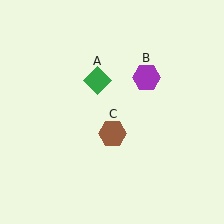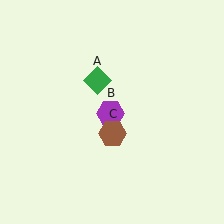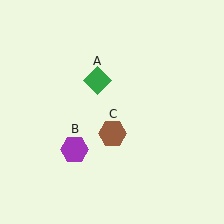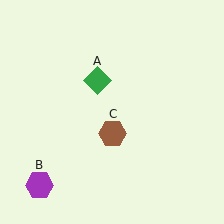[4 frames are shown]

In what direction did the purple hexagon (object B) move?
The purple hexagon (object B) moved down and to the left.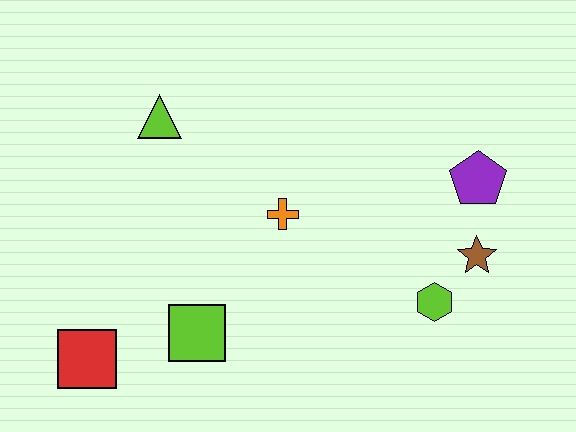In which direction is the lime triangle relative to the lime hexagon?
The lime triangle is to the left of the lime hexagon.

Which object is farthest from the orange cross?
The red square is farthest from the orange cross.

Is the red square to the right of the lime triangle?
No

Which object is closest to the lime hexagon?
The brown star is closest to the lime hexagon.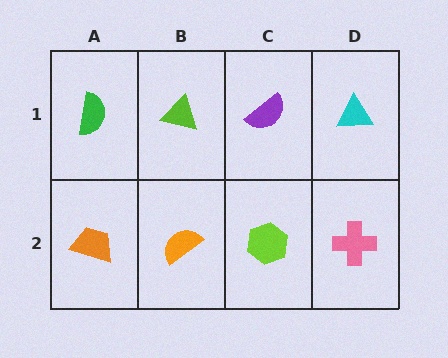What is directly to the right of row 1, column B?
A purple semicircle.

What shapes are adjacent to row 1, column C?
A lime hexagon (row 2, column C), a lime triangle (row 1, column B), a cyan triangle (row 1, column D).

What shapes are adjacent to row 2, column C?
A purple semicircle (row 1, column C), an orange semicircle (row 2, column B), a pink cross (row 2, column D).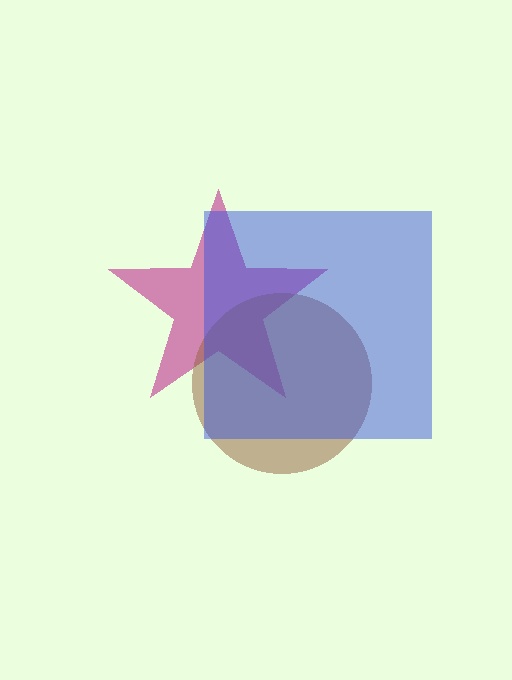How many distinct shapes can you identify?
There are 3 distinct shapes: a magenta star, a brown circle, a blue square.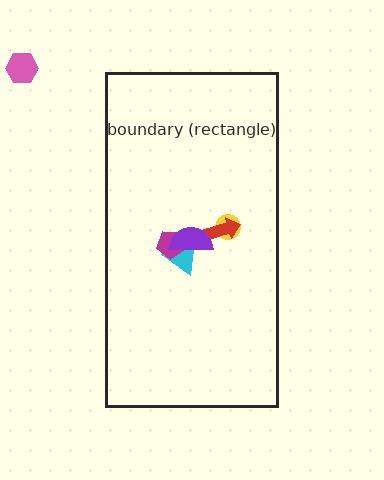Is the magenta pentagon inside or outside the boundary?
Inside.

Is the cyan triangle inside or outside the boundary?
Inside.